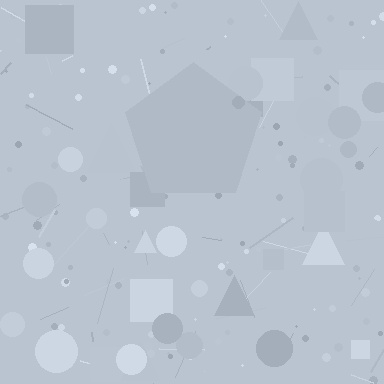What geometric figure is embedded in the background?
A pentagon is embedded in the background.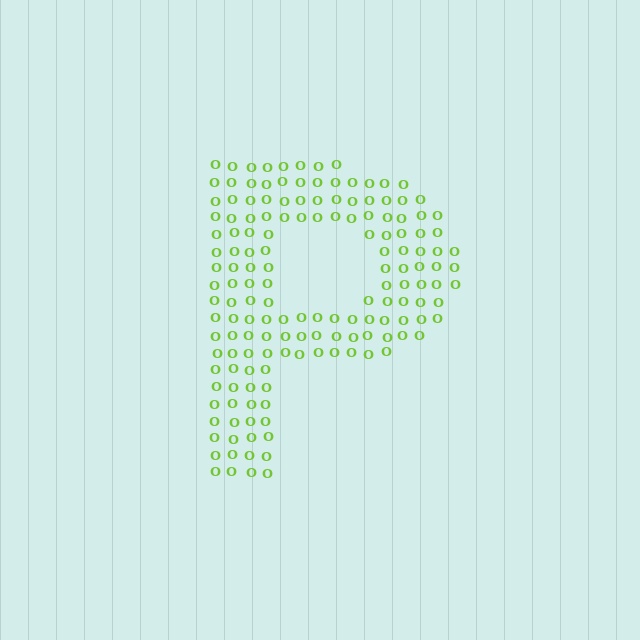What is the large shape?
The large shape is the letter P.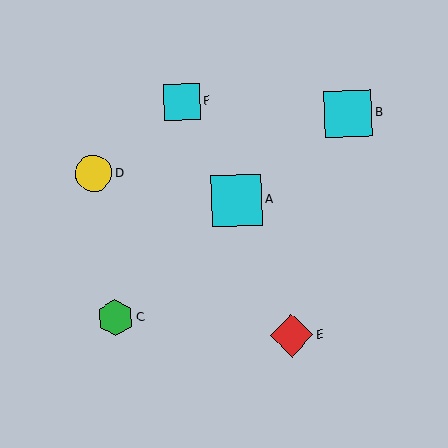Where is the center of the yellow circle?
The center of the yellow circle is at (94, 173).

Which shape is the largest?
The cyan square (labeled A) is the largest.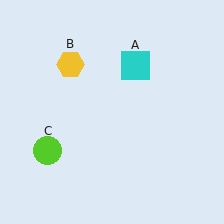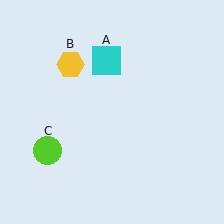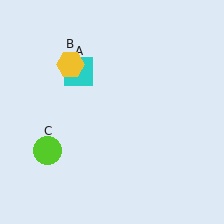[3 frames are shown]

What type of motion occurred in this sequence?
The cyan square (object A) rotated counterclockwise around the center of the scene.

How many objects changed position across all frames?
1 object changed position: cyan square (object A).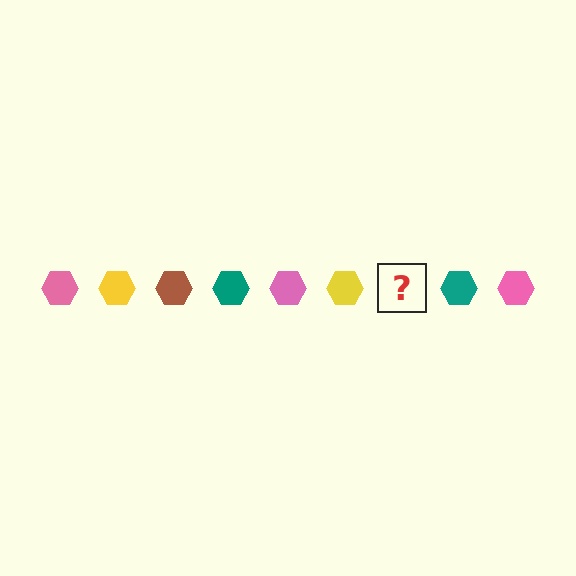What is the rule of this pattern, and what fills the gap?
The rule is that the pattern cycles through pink, yellow, brown, teal hexagons. The gap should be filled with a brown hexagon.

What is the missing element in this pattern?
The missing element is a brown hexagon.